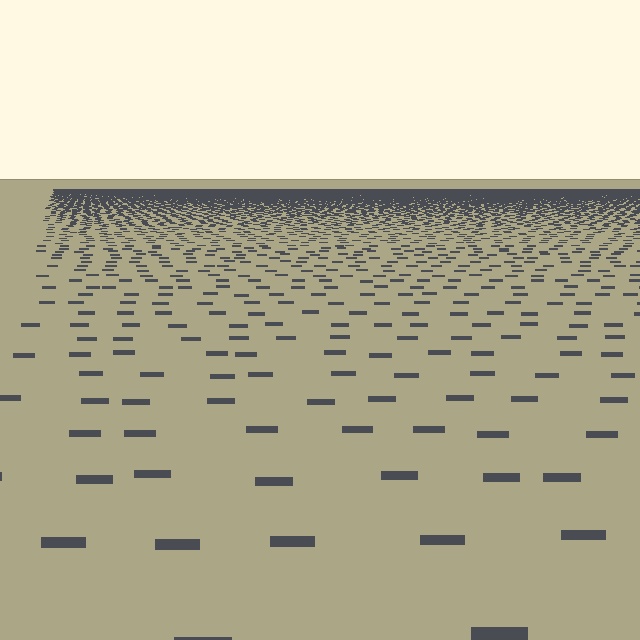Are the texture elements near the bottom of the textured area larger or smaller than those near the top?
Larger. Near the bottom, elements are closer to the viewer and appear at a bigger on-screen size.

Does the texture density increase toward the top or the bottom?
Density increases toward the top.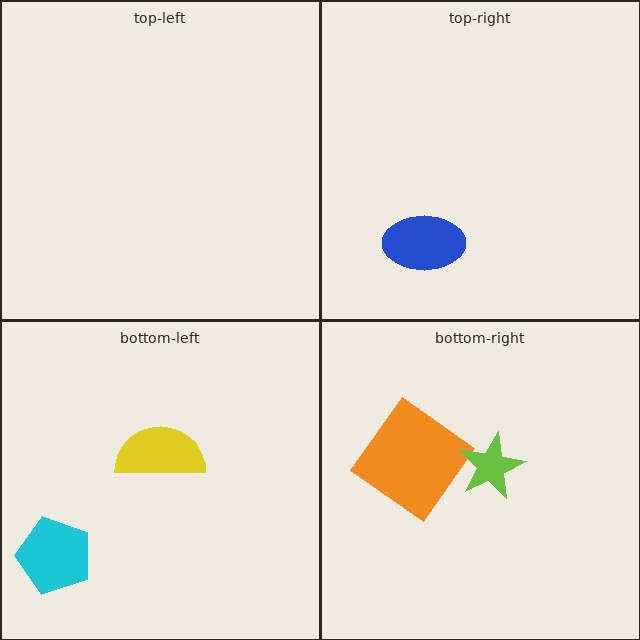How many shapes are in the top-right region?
1.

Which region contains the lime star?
The bottom-right region.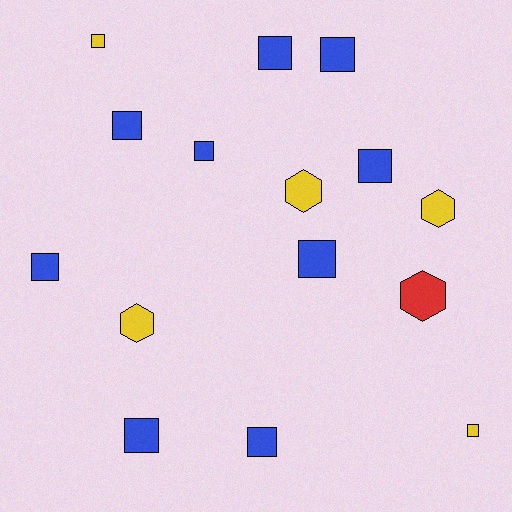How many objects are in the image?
There are 15 objects.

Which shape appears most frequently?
Square, with 11 objects.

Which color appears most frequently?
Blue, with 9 objects.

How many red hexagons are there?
There is 1 red hexagon.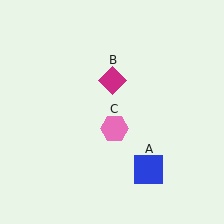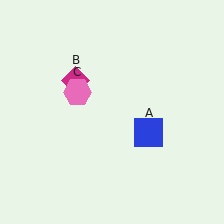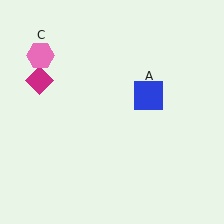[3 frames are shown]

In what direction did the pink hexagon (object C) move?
The pink hexagon (object C) moved up and to the left.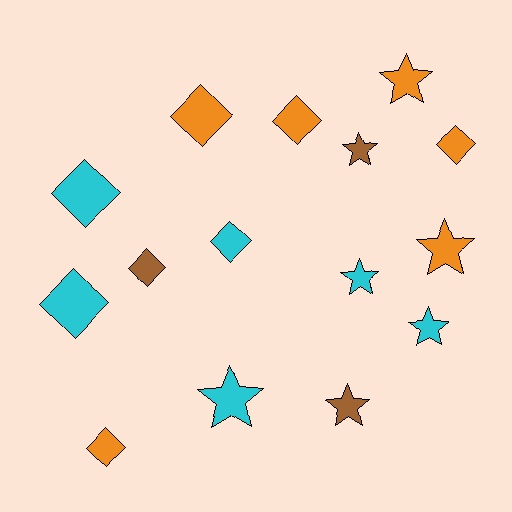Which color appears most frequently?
Cyan, with 6 objects.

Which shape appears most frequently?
Diamond, with 8 objects.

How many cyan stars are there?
There are 3 cyan stars.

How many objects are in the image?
There are 15 objects.